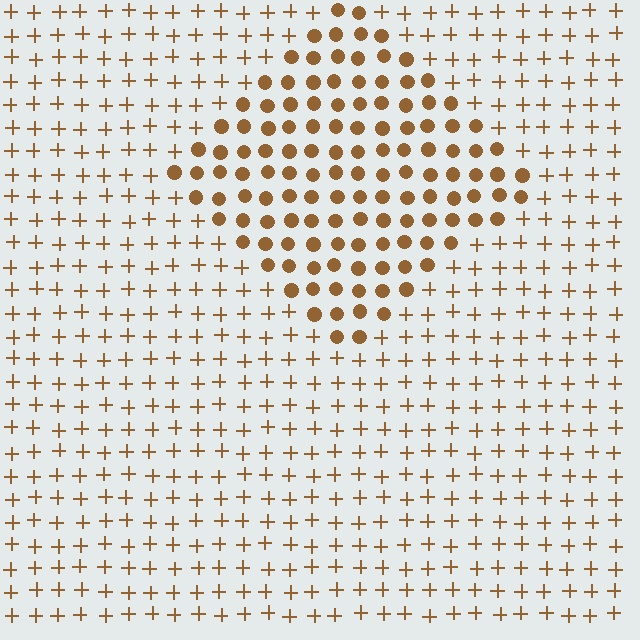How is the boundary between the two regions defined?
The boundary is defined by a change in element shape: circles inside vs. plus signs outside. All elements share the same color and spacing.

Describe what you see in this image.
The image is filled with small brown elements arranged in a uniform grid. A diamond-shaped region contains circles, while the surrounding area contains plus signs. The boundary is defined purely by the change in element shape.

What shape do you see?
I see a diamond.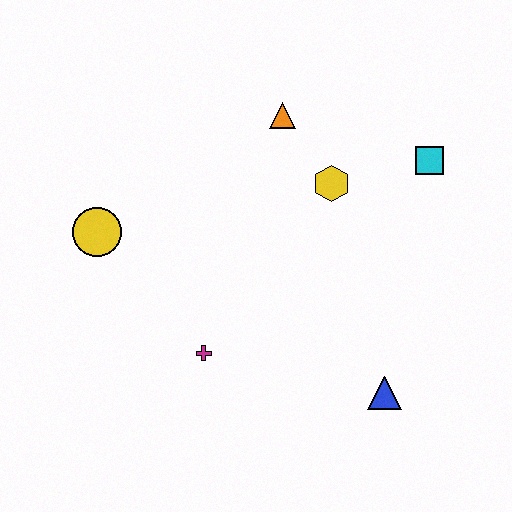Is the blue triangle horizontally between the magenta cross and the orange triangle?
No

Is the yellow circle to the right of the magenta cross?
No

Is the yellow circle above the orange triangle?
No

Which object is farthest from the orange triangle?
The blue triangle is farthest from the orange triangle.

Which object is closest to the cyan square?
The yellow hexagon is closest to the cyan square.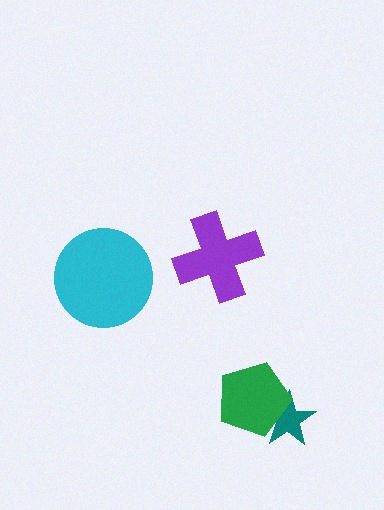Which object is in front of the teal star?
The green pentagon is in front of the teal star.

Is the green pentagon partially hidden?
No, no other shape covers it.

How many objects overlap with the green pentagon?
1 object overlaps with the green pentagon.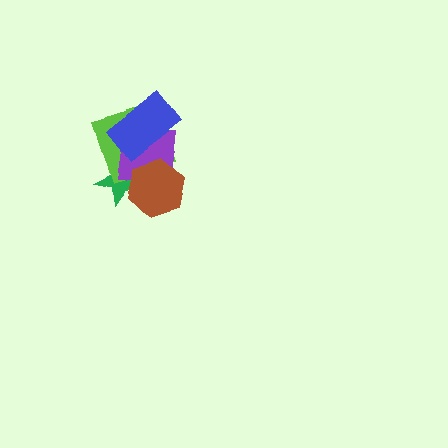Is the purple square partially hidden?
Yes, it is partially covered by another shape.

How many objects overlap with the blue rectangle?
2 objects overlap with the blue rectangle.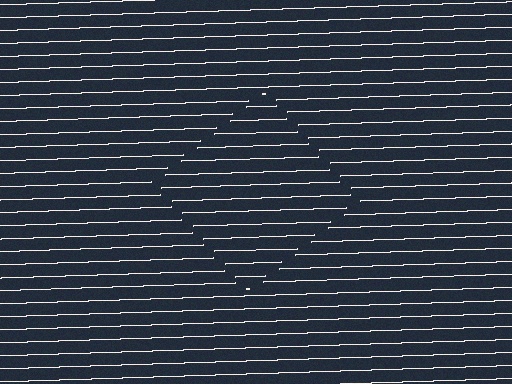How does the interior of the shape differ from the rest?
The interior of the shape contains the same grating, shifted by half a period — the contour is defined by the phase discontinuity where line-ends from the inner and outer gratings abut.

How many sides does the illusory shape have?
4 sides — the line-ends trace a square.